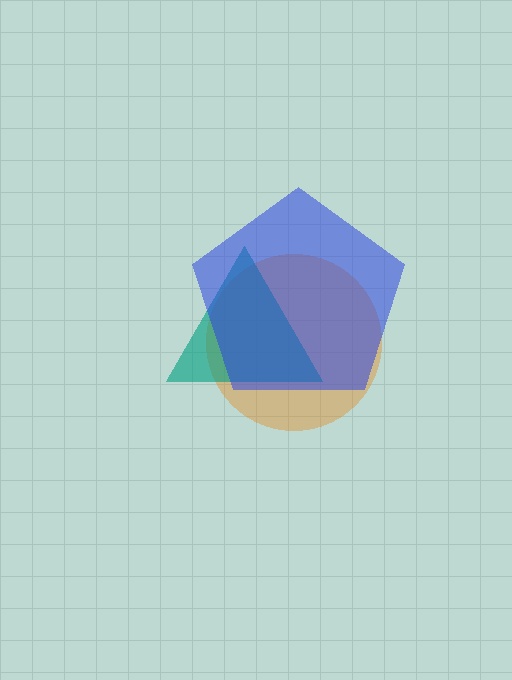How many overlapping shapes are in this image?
There are 3 overlapping shapes in the image.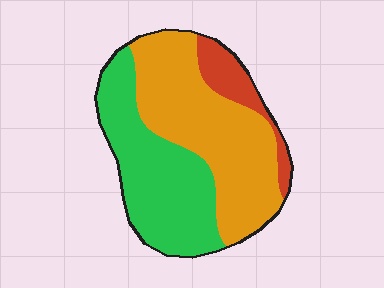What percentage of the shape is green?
Green takes up about two fifths (2/5) of the shape.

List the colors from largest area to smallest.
From largest to smallest: orange, green, red.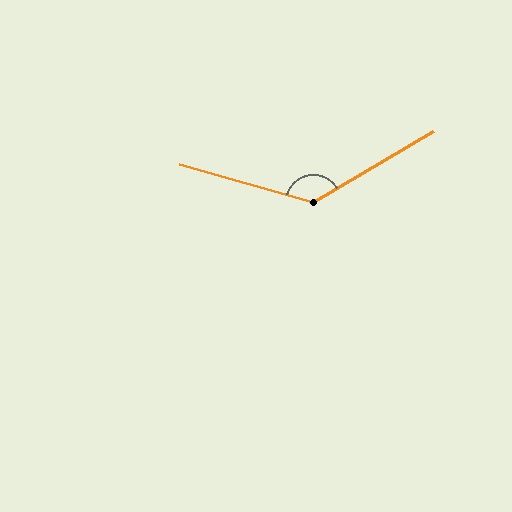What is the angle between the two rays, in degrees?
Approximately 133 degrees.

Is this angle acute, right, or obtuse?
It is obtuse.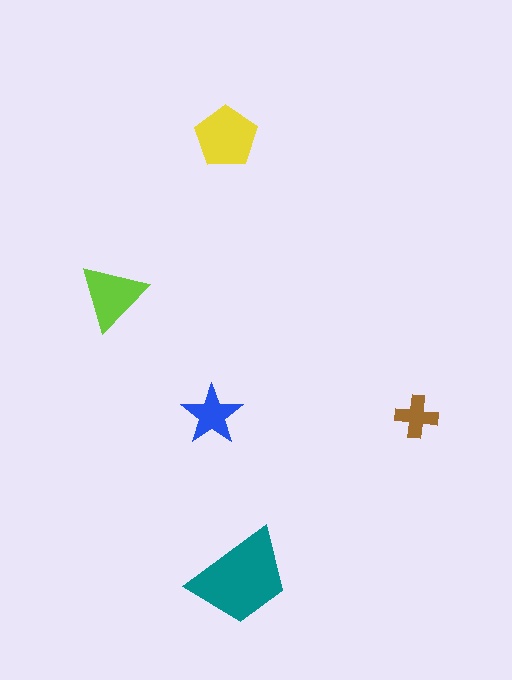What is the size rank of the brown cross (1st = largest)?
5th.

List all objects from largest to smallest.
The teal trapezoid, the yellow pentagon, the lime triangle, the blue star, the brown cross.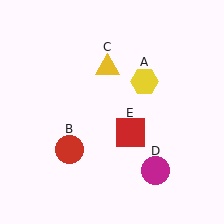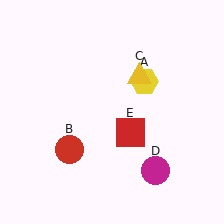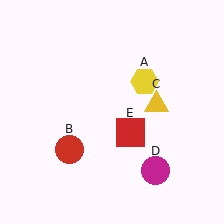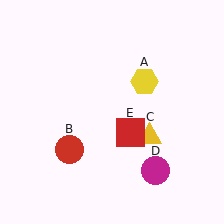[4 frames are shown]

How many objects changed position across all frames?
1 object changed position: yellow triangle (object C).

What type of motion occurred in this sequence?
The yellow triangle (object C) rotated clockwise around the center of the scene.